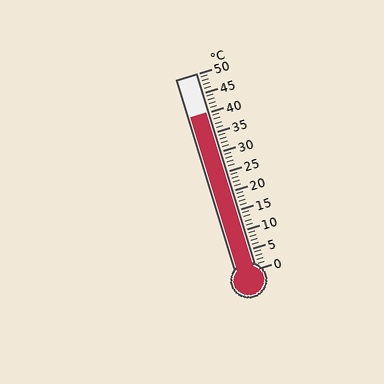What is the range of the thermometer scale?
The thermometer scale ranges from 0°C to 50°C.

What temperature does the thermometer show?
The thermometer shows approximately 40°C.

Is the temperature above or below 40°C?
The temperature is at 40°C.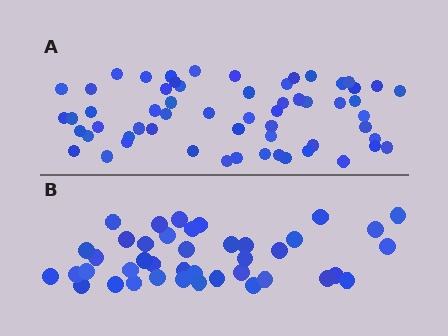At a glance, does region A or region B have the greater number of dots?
Region A (the top region) has more dots.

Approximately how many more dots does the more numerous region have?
Region A has approximately 20 more dots than region B.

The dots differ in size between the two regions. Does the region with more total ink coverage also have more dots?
No. Region B has more total ink coverage because its dots are larger, but region A actually contains more individual dots. Total area can be misleading — the number of items is what matters here.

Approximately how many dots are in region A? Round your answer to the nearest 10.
About 60 dots. (The exact count is 59, which rounds to 60.)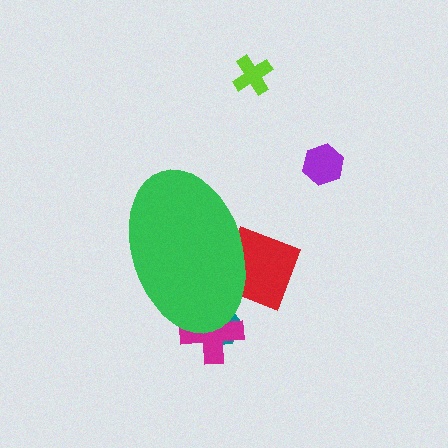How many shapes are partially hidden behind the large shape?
3 shapes are partially hidden.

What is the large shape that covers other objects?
A green ellipse.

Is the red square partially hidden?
Yes, the red square is partially hidden behind the green ellipse.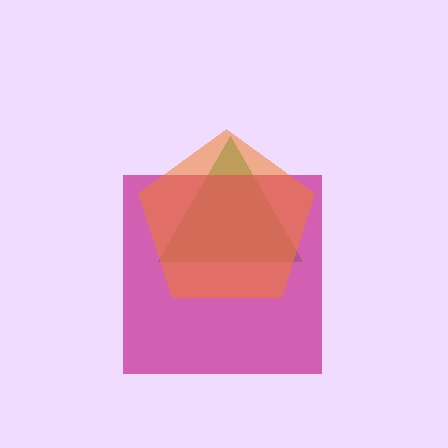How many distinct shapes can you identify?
There are 3 distinct shapes: a green triangle, a magenta square, an orange pentagon.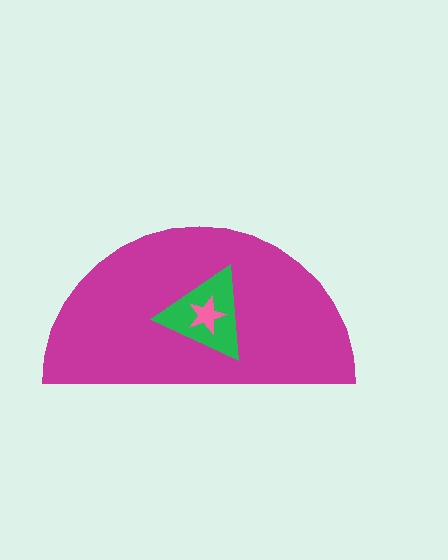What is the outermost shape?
The magenta semicircle.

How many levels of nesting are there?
3.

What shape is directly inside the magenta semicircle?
The green triangle.